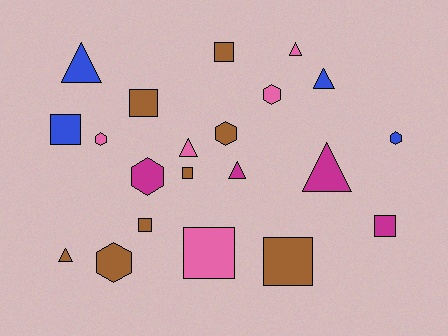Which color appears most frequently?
Brown, with 8 objects.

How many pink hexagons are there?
There are 2 pink hexagons.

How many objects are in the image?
There are 21 objects.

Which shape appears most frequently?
Square, with 8 objects.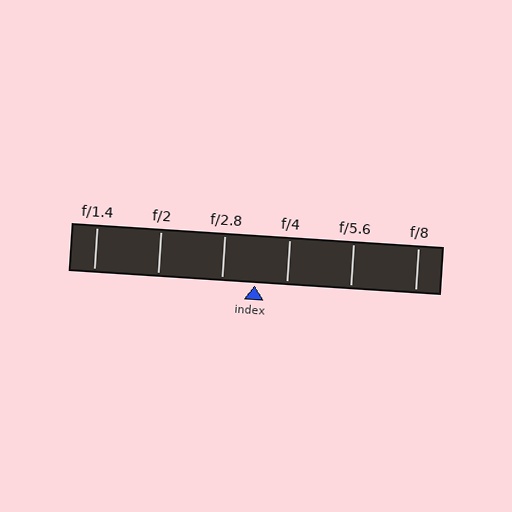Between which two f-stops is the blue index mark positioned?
The index mark is between f/2.8 and f/4.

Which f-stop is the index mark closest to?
The index mark is closest to f/4.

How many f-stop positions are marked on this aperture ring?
There are 6 f-stop positions marked.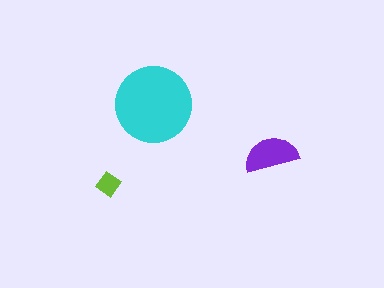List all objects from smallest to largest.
The lime diamond, the purple semicircle, the cyan circle.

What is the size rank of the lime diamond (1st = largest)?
3rd.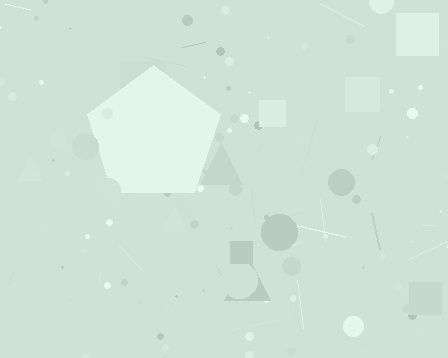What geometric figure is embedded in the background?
A pentagon is embedded in the background.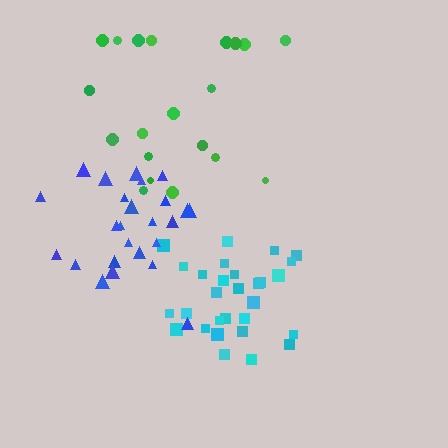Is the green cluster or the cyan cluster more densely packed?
Cyan.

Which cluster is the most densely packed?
Cyan.